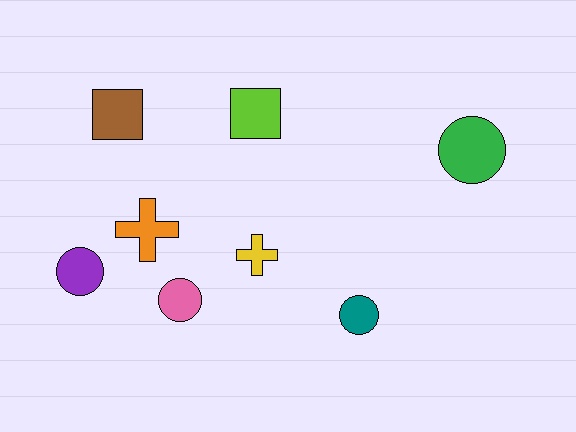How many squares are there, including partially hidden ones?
There are 2 squares.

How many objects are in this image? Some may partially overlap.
There are 8 objects.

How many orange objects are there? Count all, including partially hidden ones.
There is 1 orange object.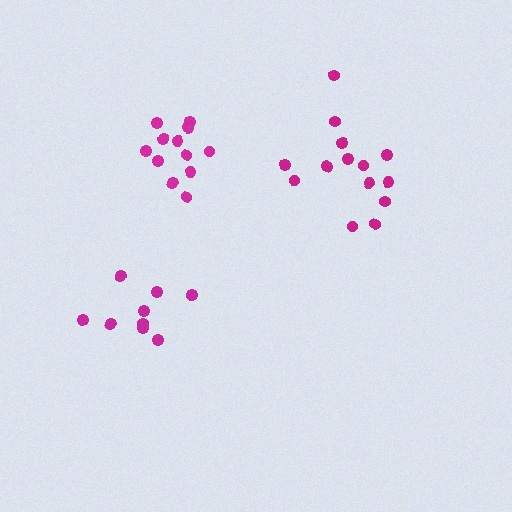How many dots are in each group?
Group 1: 10 dots, Group 2: 12 dots, Group 3: 14 dots (36 total).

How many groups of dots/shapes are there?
There are 3 groups.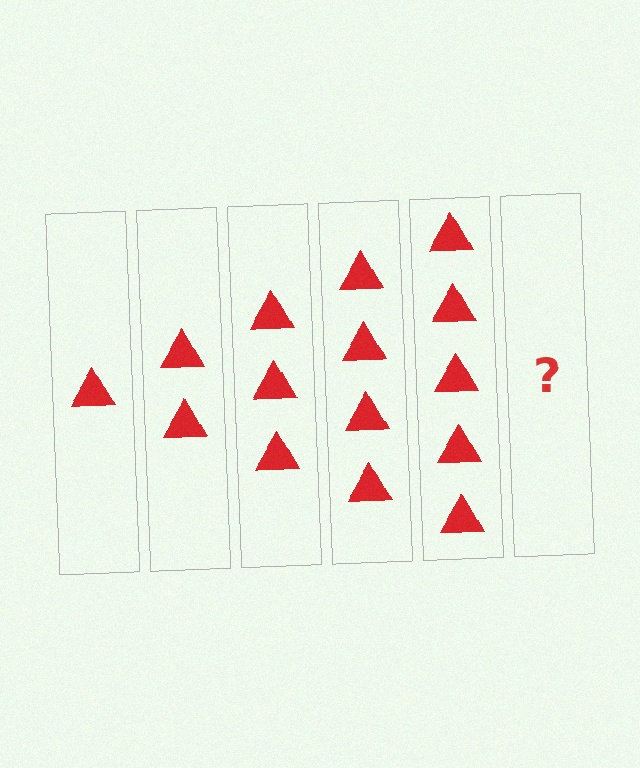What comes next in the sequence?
The next element should be 6 triangles.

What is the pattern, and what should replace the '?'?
The pattern is that each step adds one more triangle. The '?' should be 6 triangles.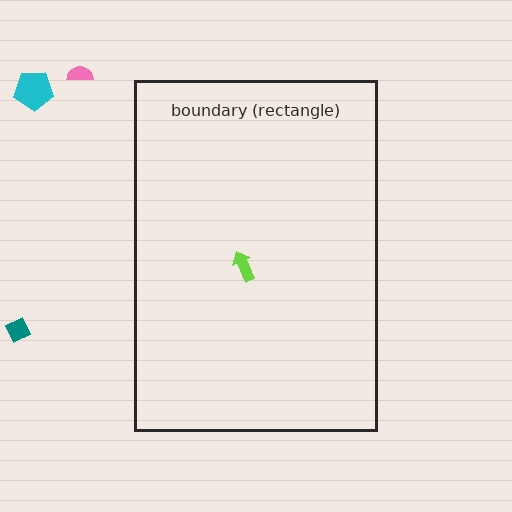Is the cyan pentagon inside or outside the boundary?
Outside.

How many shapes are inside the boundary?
1 inside, 3 outside.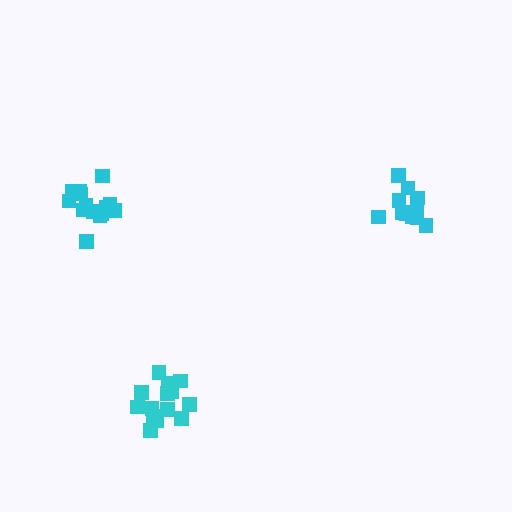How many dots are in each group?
Group 1: 12 dots, Group 2: 15 dots, Group 3: 15 dots (42 total).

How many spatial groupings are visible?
There are 3 spatial groupings.